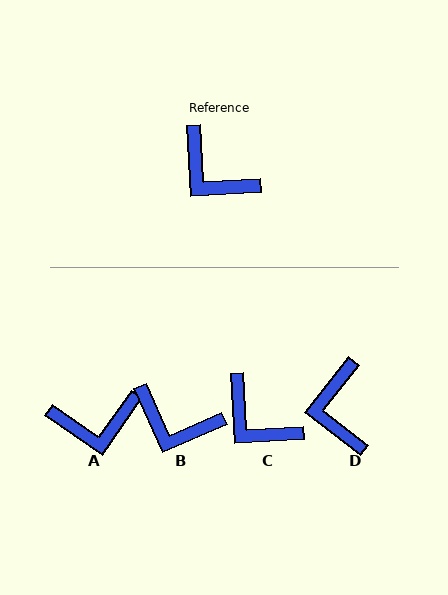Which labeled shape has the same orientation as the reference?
C.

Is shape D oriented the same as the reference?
No, it is off by about 41 degrees.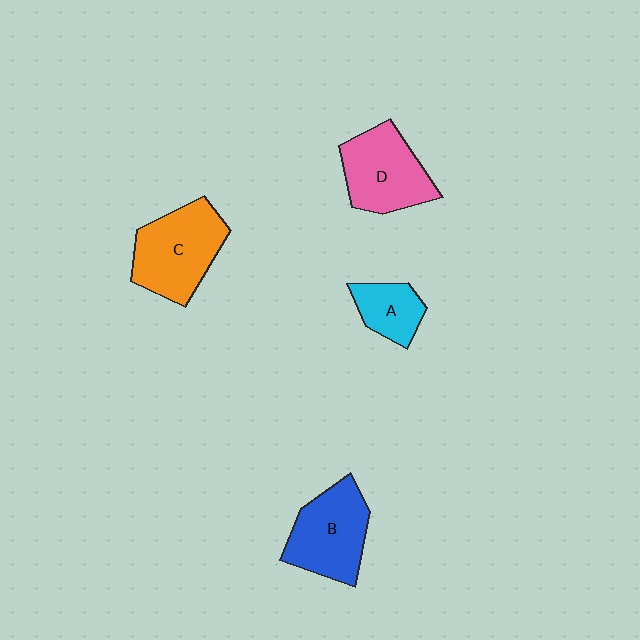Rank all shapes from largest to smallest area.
From largest to smallest: C (orange), B (blue), D (pink), A (cyan).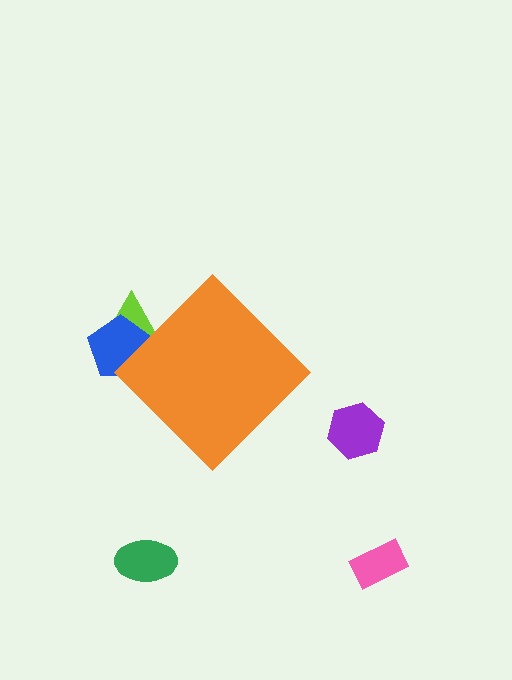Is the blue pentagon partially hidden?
Yes, the blue pentagon is partially hidden behind the orange diamond.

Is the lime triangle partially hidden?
Yes, the lime triangle is partially hidden behind the orange diamond.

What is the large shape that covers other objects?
An orange diamond.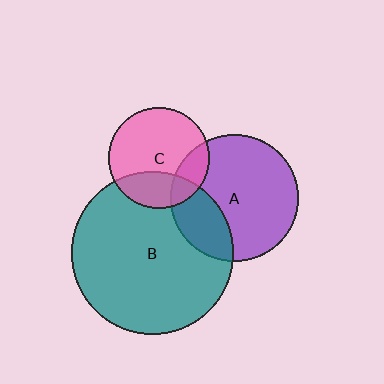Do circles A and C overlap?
Yes.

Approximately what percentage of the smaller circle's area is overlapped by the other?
Approximately 20%.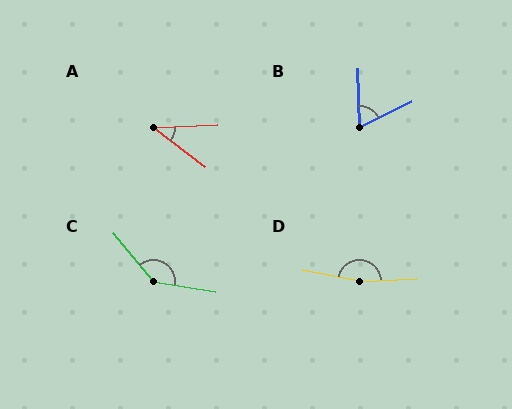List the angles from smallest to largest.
A (39°), B (66°), C (138°), D (166°).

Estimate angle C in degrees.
Approximately 138 degrees.